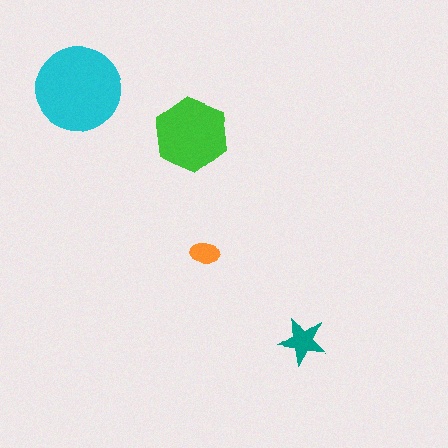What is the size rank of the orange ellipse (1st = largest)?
4th.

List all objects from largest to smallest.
The cyan circle, the green hexagon, the teal star, the orange ellipse.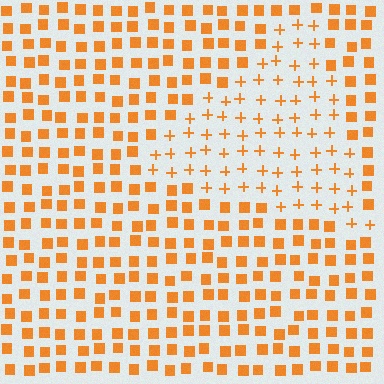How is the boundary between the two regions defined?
The boundary is defined by a change in element shape: plus signs inside vs. squares outside. All elements share the same color and spacing.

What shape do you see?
I see a triangle.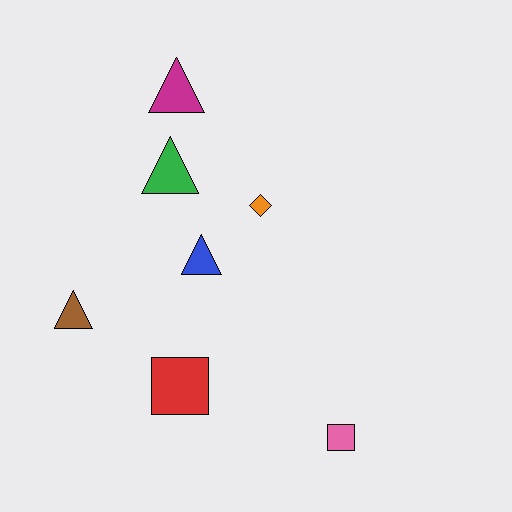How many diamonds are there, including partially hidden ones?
There is 1 diamond.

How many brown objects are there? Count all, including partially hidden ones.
There is 1 brown object.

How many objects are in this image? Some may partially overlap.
There are 7 objects.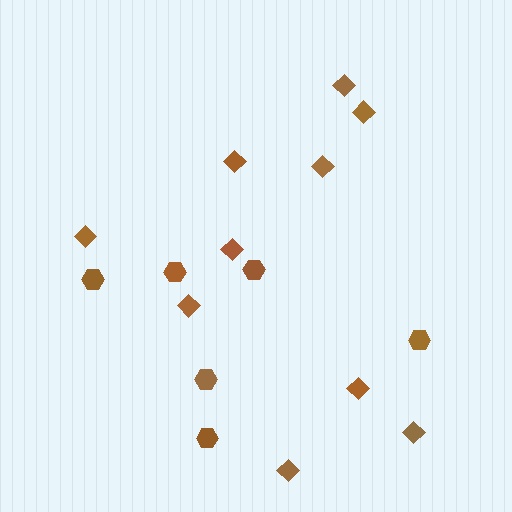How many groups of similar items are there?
There are 2 groups: one group of hexagons (6) and one group of diamonds (10).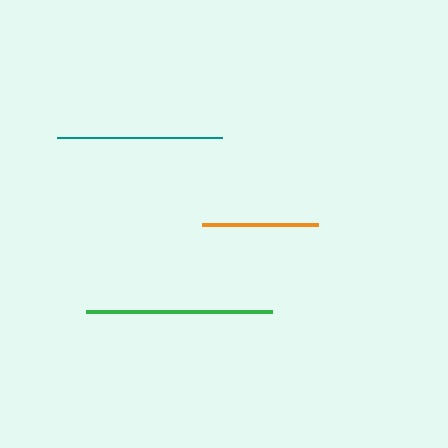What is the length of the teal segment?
The teal segment is approximately 165 pixels long.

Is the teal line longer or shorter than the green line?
The green line is longer than the teal line.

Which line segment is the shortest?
The orange line is the shortest at approximately 117 pixels.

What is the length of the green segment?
The green segment is approximately 186 pixels long.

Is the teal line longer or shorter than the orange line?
The teal line is longer than the orange line.